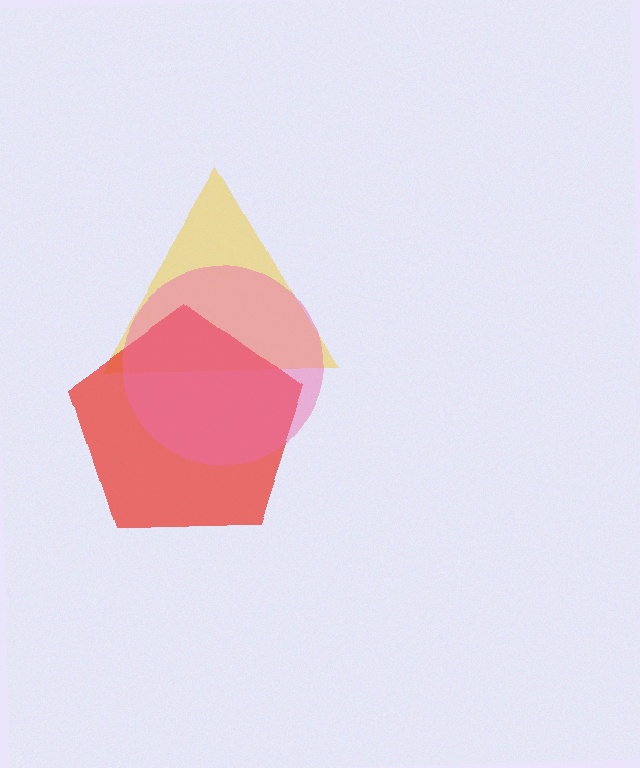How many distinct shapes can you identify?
There are 3 distinct shapes: a yellow triangle, a red pentagon, a pink circle.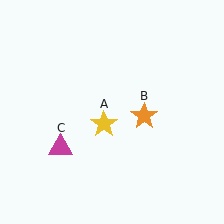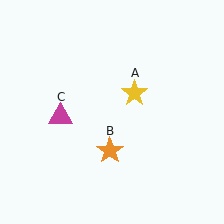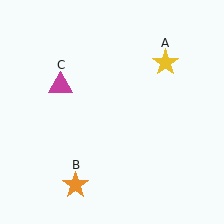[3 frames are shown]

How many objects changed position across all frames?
3 objects changed position: yellow star (object A), orange star (object B), magenta triangle (object C).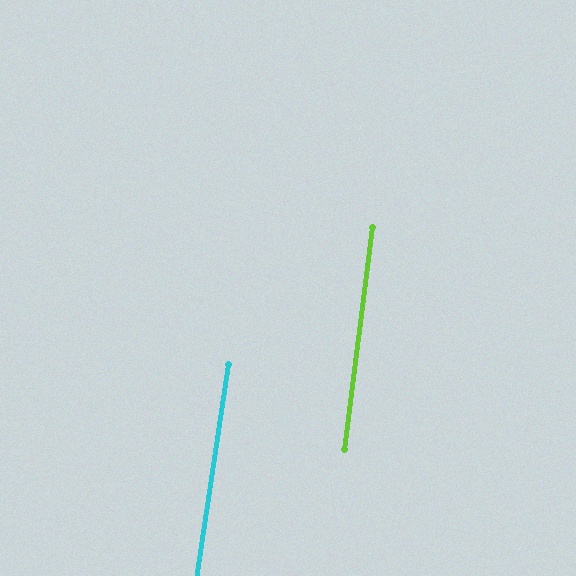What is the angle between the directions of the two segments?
Approximately 1 degree.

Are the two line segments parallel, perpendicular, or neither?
Parallel — their directions differ by only 1.2°.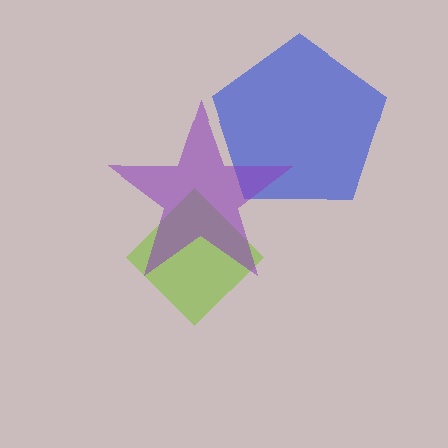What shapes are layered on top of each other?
The layered shapes are: a lime diamond, a blue pentagon, a purple star.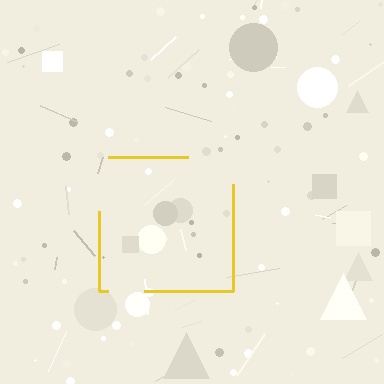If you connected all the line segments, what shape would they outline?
They would outline a square.